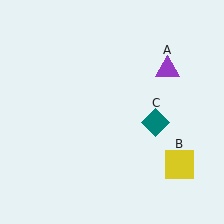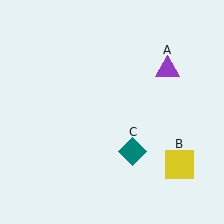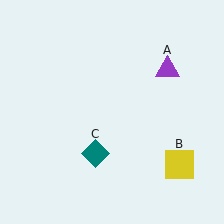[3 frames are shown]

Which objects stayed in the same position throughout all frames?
Purple triangle (object A) and yellow square (object B) remained stationary.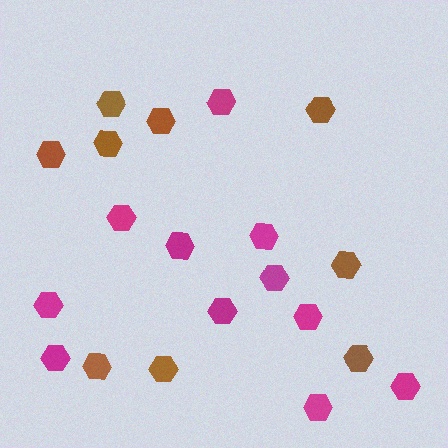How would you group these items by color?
There are 2 groups: one group of magenta hexagons (11) and one group of brown hexagons (9).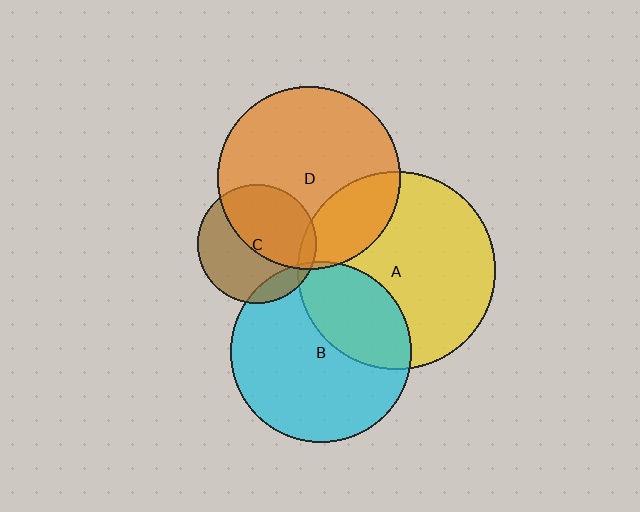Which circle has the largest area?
Circle A (yellow).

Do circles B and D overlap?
Yes.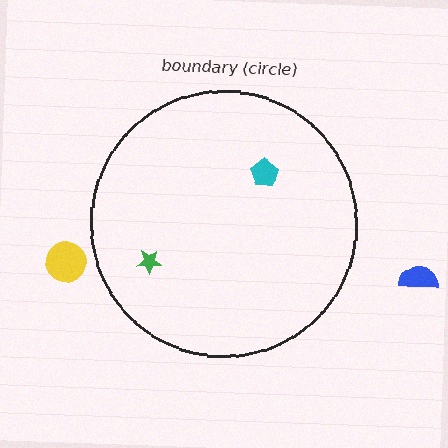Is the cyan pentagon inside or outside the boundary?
Inside.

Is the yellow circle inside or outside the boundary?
Outside.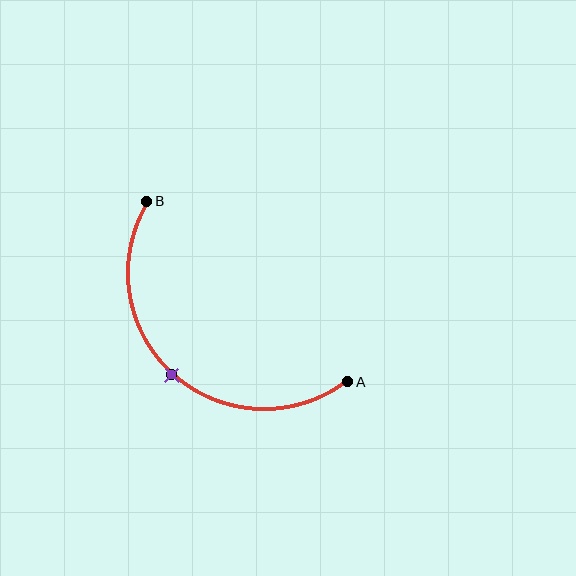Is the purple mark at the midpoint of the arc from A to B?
Yes. The purple mark lies on the arc at equal arc-length from both A and B — it is the arc midpoint.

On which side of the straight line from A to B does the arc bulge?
The arc bulges below and to the left of the straight line connecting A and B.